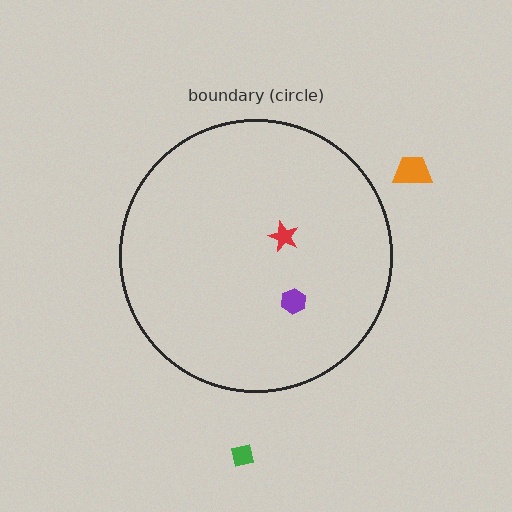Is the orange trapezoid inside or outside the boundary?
Outside.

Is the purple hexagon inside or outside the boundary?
Inside.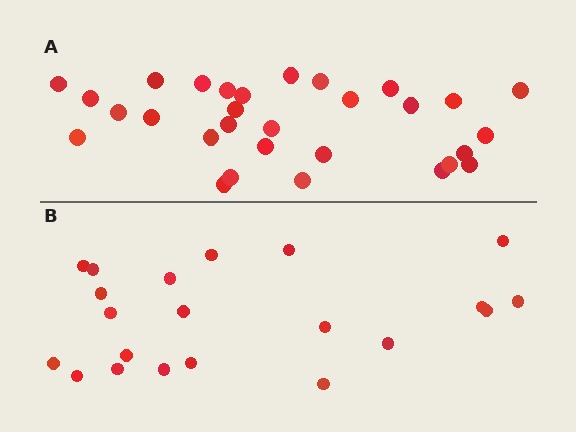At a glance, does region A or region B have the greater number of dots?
Region A (the top region) has more dots.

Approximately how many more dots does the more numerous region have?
Region A has roughly 8 or so more dots than region B.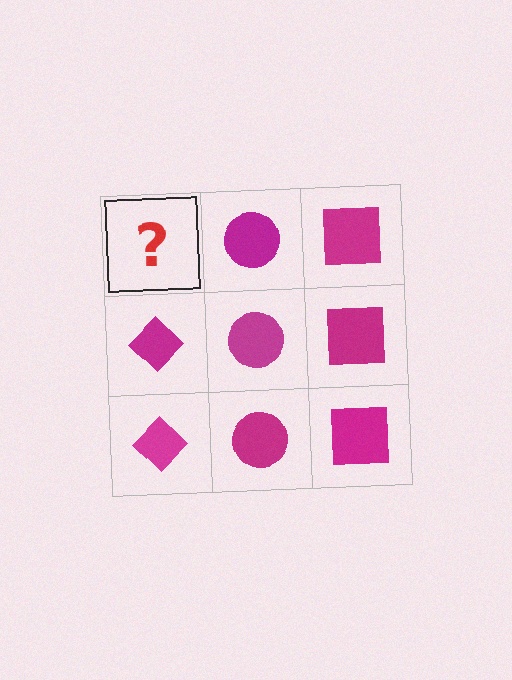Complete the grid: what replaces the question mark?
The question mark should be replaced with a magenta diamond.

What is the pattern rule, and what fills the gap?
The rule is that each column has a consistent shape. The gap should be filled with a magenta diamond.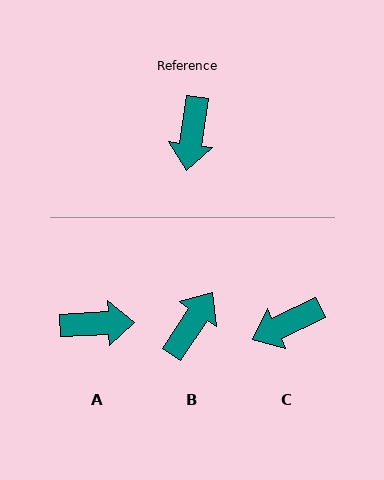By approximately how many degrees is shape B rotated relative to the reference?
Approximately 154 degrees counter-clockwise.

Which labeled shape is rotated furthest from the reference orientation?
B, about 154 degrees away.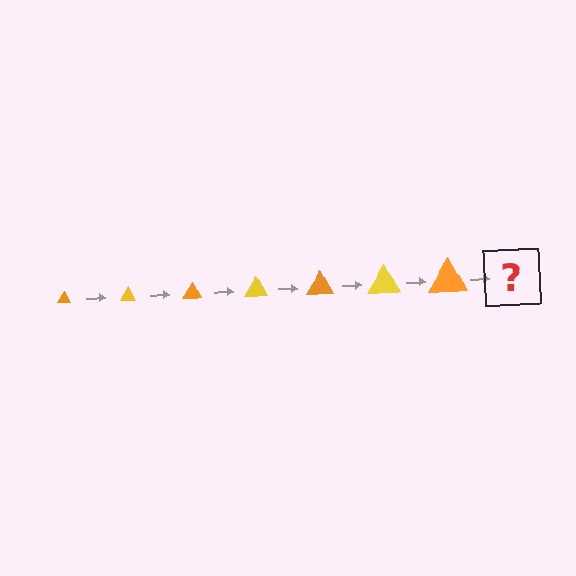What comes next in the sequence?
The next element should be a yellow triangle, larger than the previous one.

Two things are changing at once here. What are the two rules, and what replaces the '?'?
The two rules are that the triangle grows larger each step and the color cycles through orange and yellow. The '?' should be a yellow triangle, larger than the previous one.